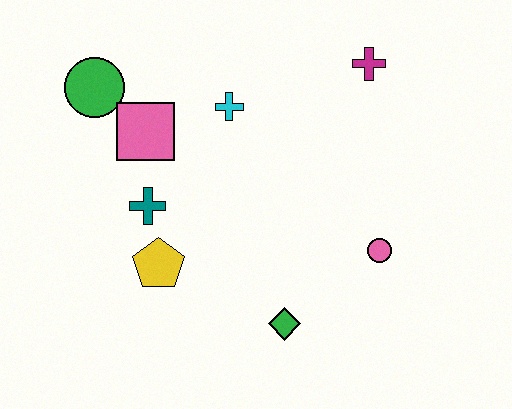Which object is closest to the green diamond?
The pink circle is closest to the green diamond.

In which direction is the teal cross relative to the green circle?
The teal cross is below the green circle.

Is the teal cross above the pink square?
No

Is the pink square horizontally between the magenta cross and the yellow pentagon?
No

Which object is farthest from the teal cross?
The magenta cross is farthest from the teal cross.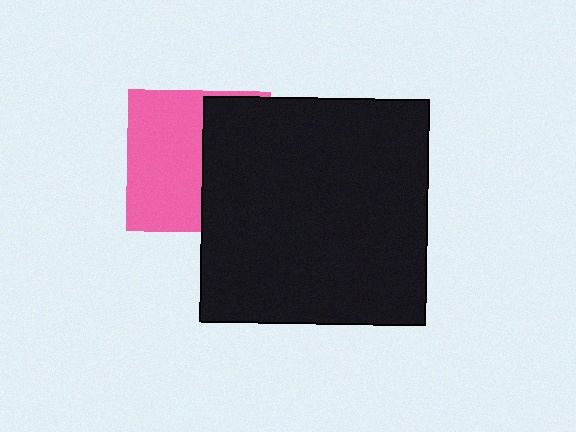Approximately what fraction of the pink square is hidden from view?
Roughly 45% of the pink square is hidden behind the black square.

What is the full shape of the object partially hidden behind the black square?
The partially hidden object is a pink square.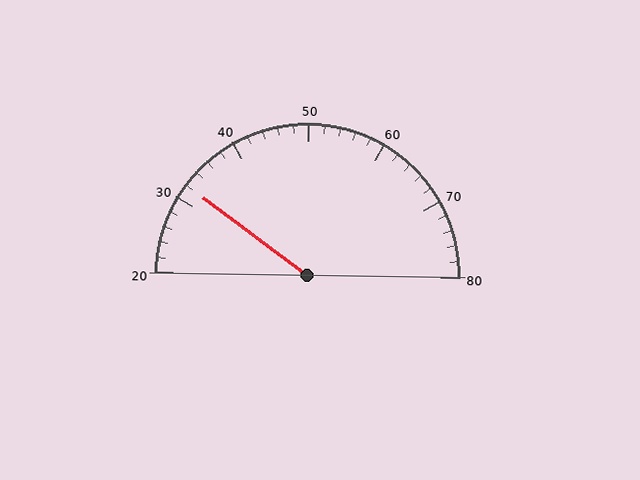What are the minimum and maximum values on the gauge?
The gauge ranges from 20 to 80.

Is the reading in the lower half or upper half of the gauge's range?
The reading is in the lower half of the range (20 to 80).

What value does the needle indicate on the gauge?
The needle indicates approximately 32.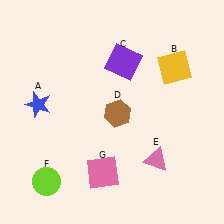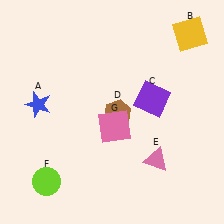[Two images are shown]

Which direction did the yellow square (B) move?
The yellow square (B) moved up.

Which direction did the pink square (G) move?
The pink square (G) moved up.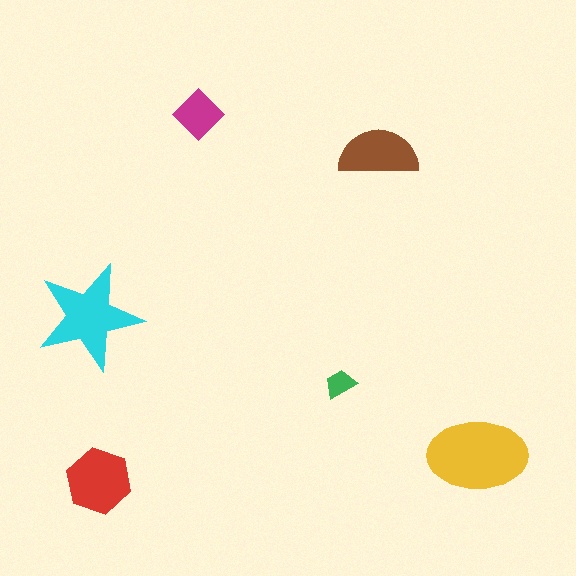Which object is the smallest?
The green trapezoid.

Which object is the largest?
The yellow ellipse.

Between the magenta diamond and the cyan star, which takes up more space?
The cyan star.